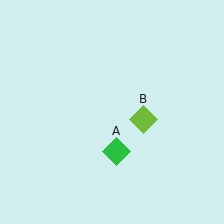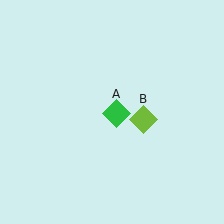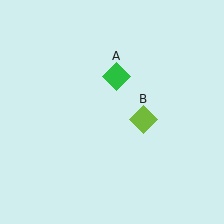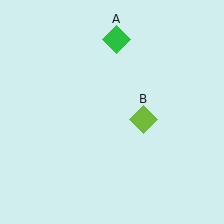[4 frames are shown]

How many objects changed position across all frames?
1 object changed position: green diamond (object A).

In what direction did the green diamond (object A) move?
The green diamond (object A) moved up.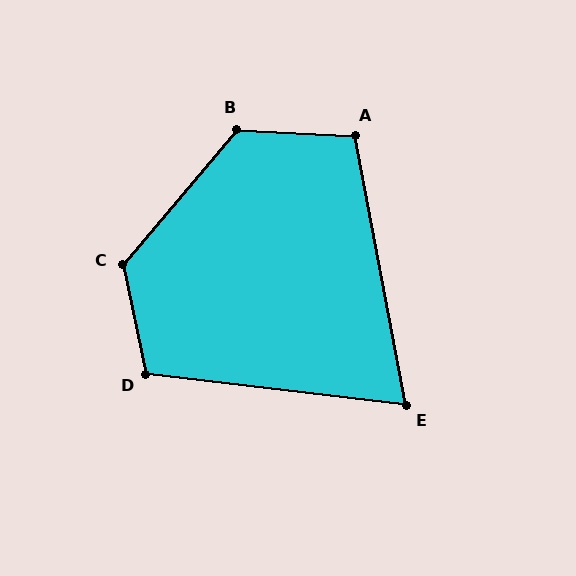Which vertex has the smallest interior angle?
E, at approximately 73 degrees.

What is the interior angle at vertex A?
Approximately 104 degrees (obtuse).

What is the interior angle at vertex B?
Approximately 127 degrees (obtuse).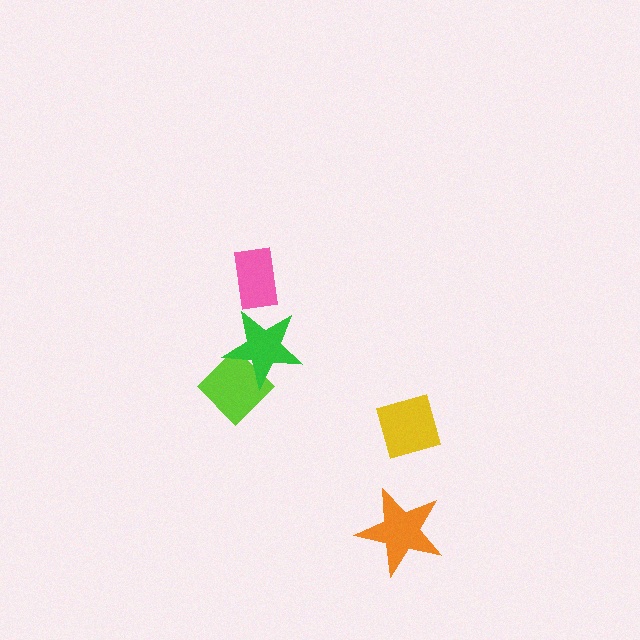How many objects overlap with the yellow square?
0 objects overlap with the yellow square.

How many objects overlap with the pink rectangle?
0 objects overlap with the pink rectangle.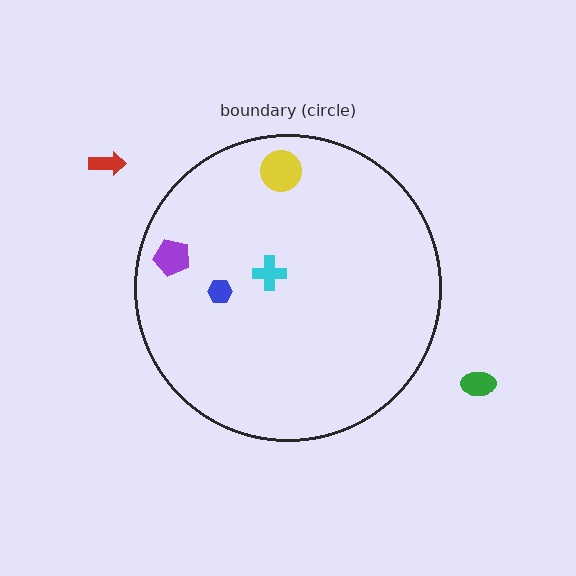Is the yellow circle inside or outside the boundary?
Inside.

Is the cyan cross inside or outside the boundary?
Inside.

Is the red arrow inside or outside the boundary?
Outside.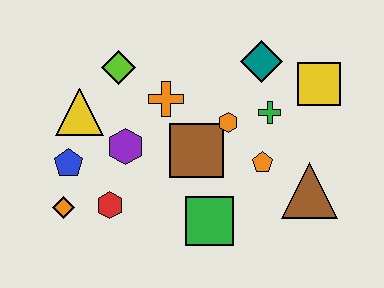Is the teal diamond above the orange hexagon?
Yes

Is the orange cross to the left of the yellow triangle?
No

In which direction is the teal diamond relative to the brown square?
The teal diamond is above the brown square.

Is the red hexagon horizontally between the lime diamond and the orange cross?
No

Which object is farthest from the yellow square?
The orange diamond is farthest from the yellow square.